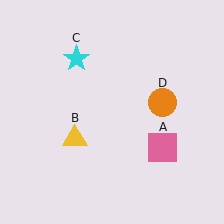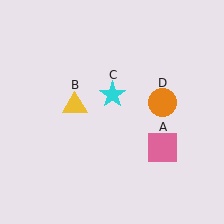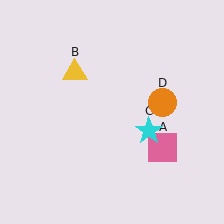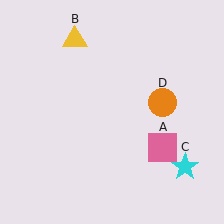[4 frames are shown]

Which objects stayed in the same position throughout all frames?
Pink square (object A) and orange circle (object D) remained stationary.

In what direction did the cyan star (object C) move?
The cyan star (object C) moved down and to the right.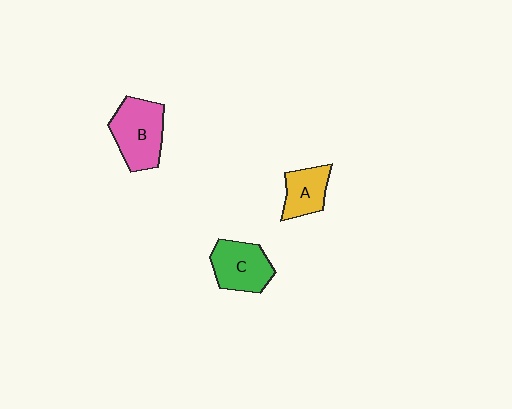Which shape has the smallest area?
Shape A (yellow).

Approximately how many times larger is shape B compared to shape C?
Approximately 1.2 times.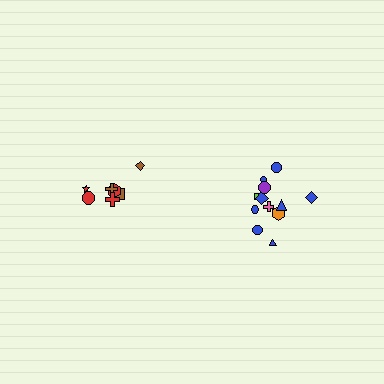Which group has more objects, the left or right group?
The right group.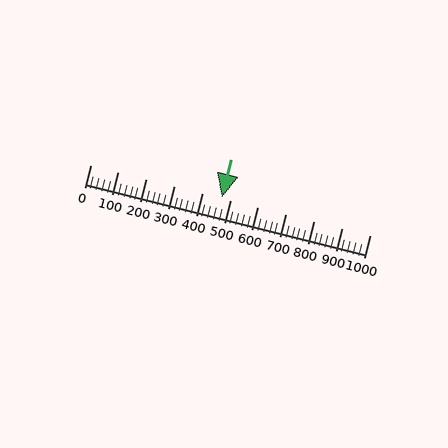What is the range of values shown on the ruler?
The ruler shows values from 0 to 1000.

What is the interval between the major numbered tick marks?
The major tick marks are spaced 100 units apart.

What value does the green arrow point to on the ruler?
The green arrow points to approximately 470.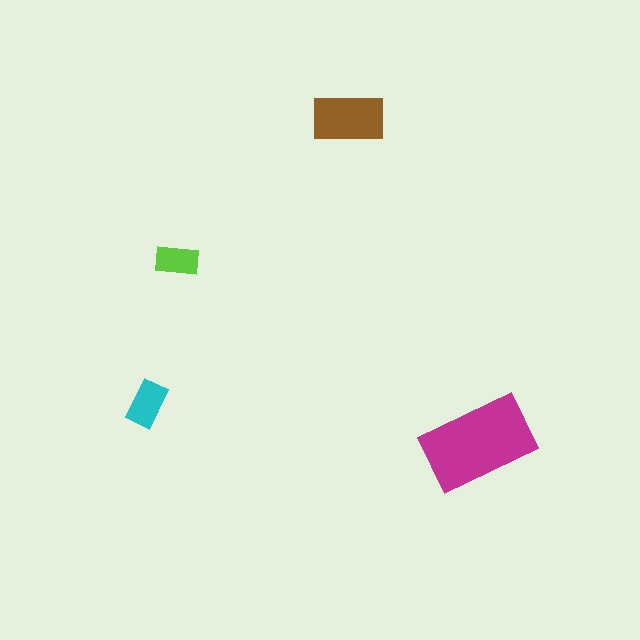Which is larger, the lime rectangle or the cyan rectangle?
The cyan one.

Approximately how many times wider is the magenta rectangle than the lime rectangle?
About 2.5 times wider.